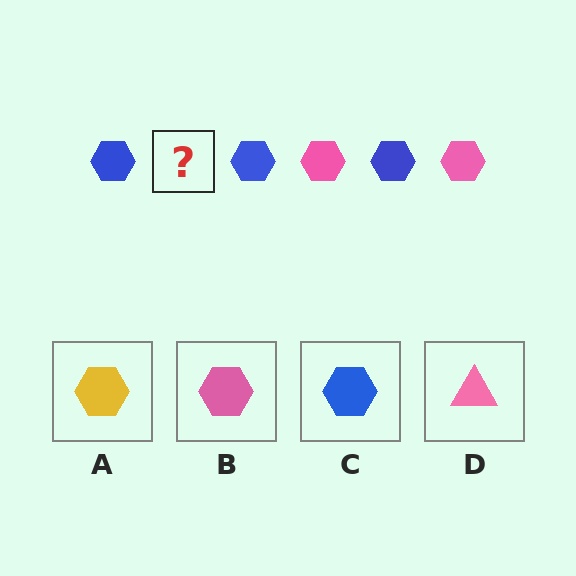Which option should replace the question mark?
Option B.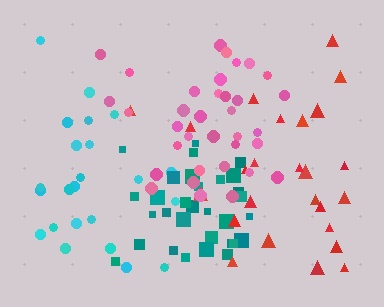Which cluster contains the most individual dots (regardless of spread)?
Pink (35).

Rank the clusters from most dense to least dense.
teal, pink, red, cyan.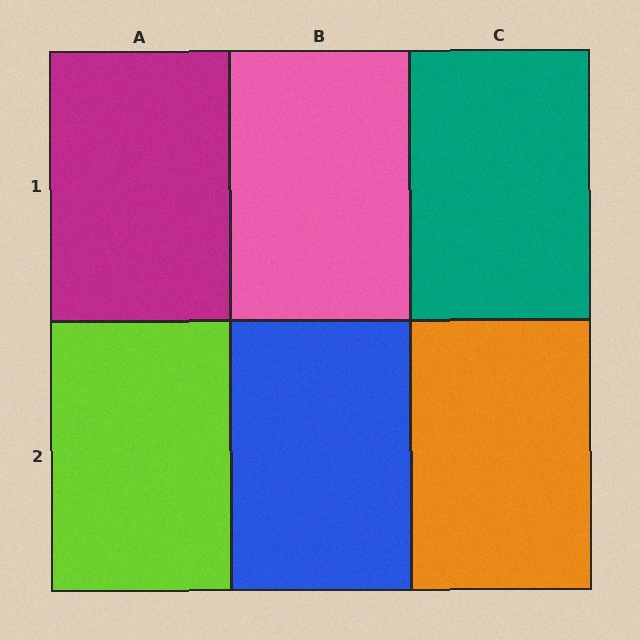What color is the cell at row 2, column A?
Lime.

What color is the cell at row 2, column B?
Blue.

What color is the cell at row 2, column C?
Orange.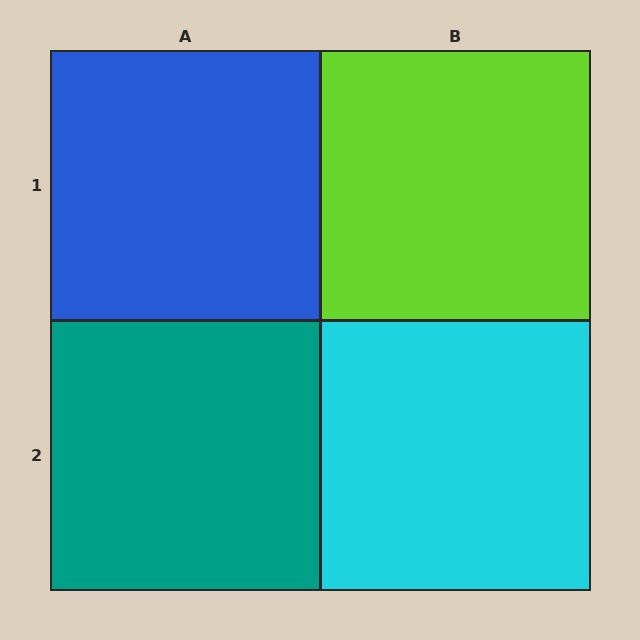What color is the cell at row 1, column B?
Lime.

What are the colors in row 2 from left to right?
Teal, cyan.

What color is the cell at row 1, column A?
Blue.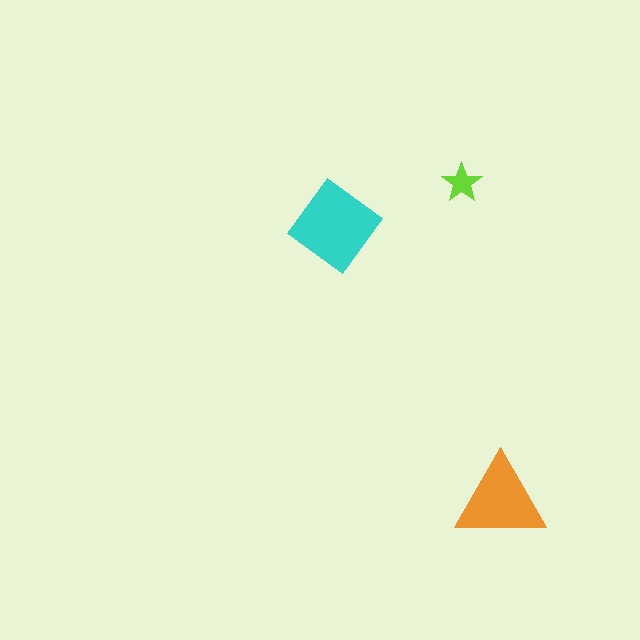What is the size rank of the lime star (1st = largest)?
3rd.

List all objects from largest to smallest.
The cyan diamond, the orange triangle, the lime star.